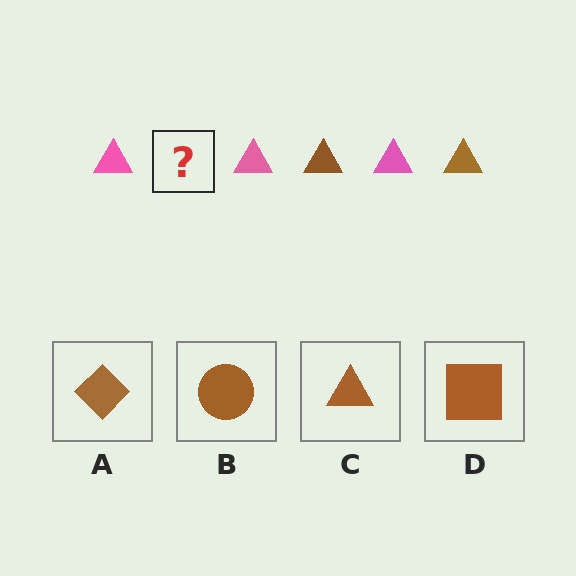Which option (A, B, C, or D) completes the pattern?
C.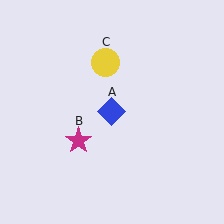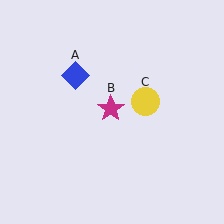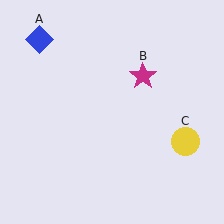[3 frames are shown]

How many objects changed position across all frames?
3 objects changed position: blue diamond (object A), magenta star (object B), yellow circle (object C).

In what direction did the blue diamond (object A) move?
The blue diamond (object A) moved up and to the left.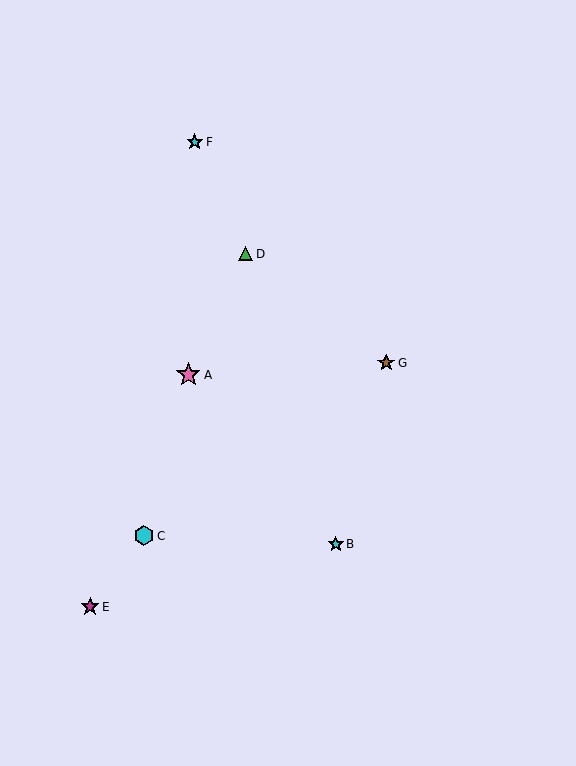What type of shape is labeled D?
Shape D is a green triangle.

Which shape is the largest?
The pink star (labeled A) is the largest.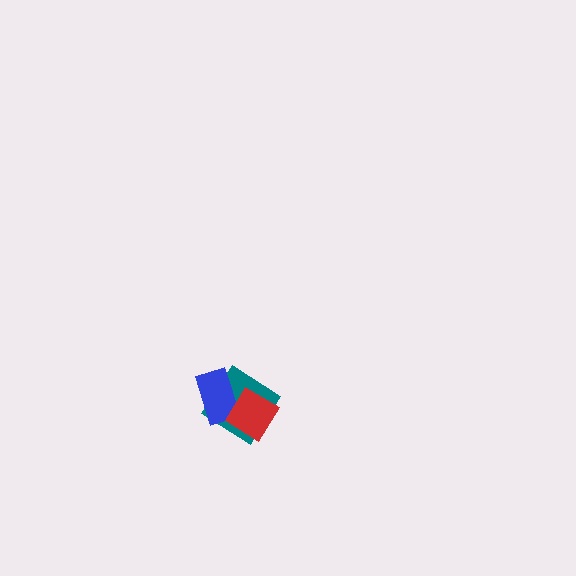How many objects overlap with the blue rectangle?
2 objects overlap with the blue rectangle.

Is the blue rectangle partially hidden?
Yes, it is partially covered by another shape.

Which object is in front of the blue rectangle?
The red diamond is in front of the blue rectangle.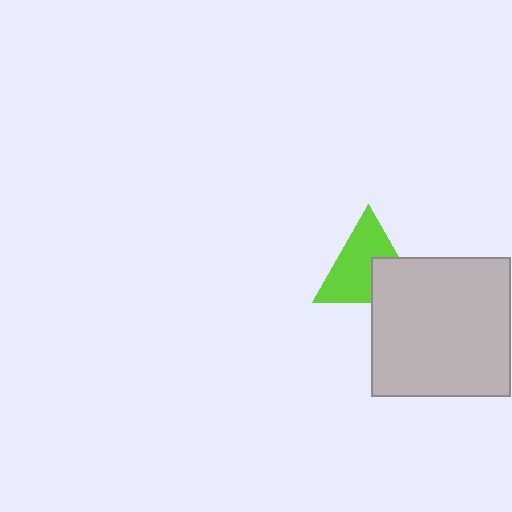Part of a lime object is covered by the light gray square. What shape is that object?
It is a triangle.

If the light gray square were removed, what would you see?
You would see the complete lime triangle.